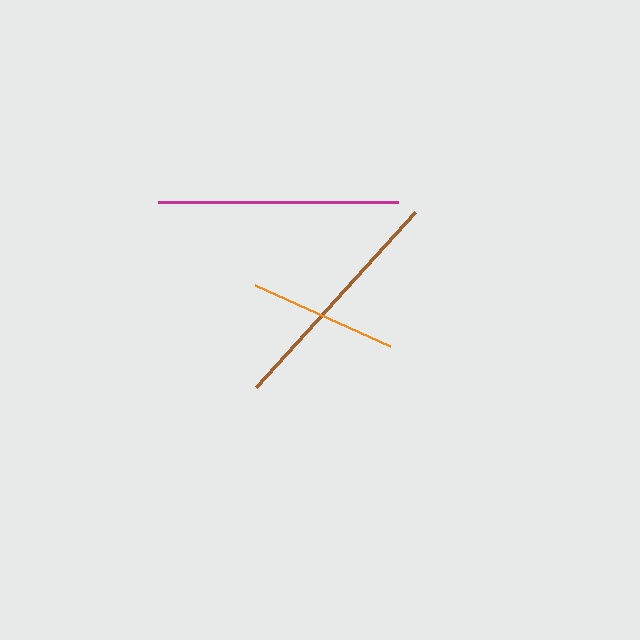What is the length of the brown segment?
The brown segment is approximately 236 pixels long.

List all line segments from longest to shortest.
From longest to shortest: magenta, brown, orange.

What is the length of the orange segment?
The orange segment is approximately 148 pixels long.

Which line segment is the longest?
The magenta line is the longest at approximately 239 pixels.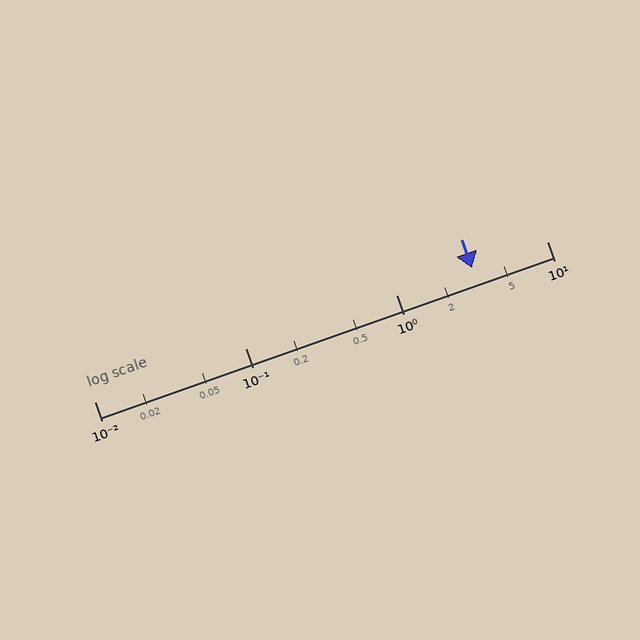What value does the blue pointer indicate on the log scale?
The pointer indicates approximately 3.2.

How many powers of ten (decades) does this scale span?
The scale spans 3 decades, from 0.01 to 10.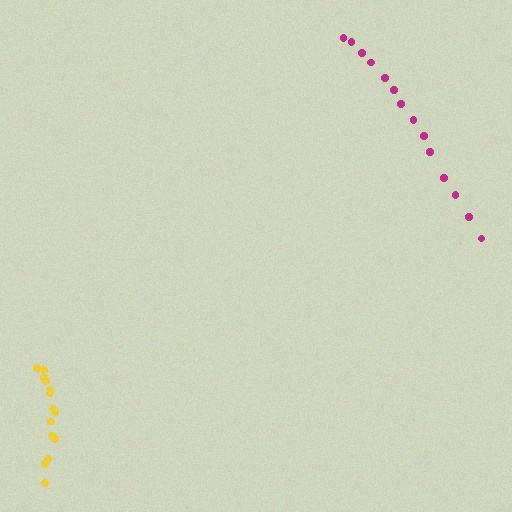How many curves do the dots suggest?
There are 2 distinct paths.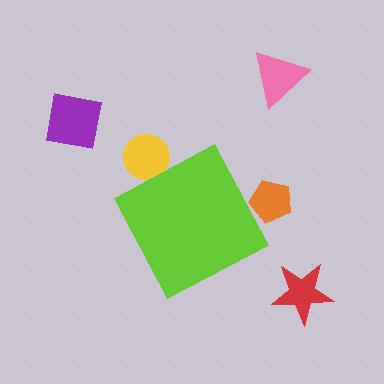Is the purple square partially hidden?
No, the purple square is fully visible.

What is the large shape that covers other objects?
A lime diamond.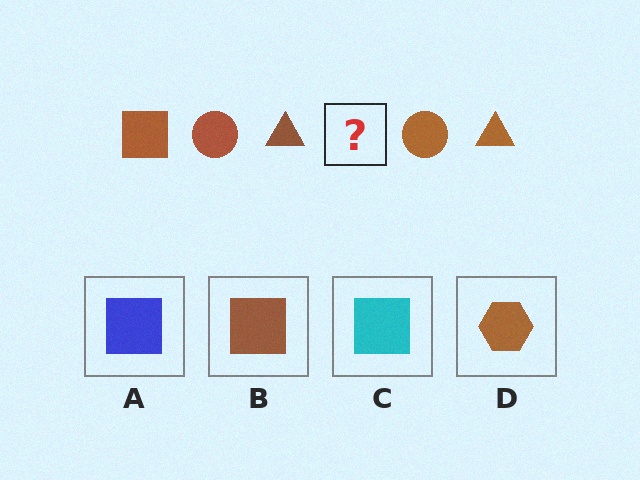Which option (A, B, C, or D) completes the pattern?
B.